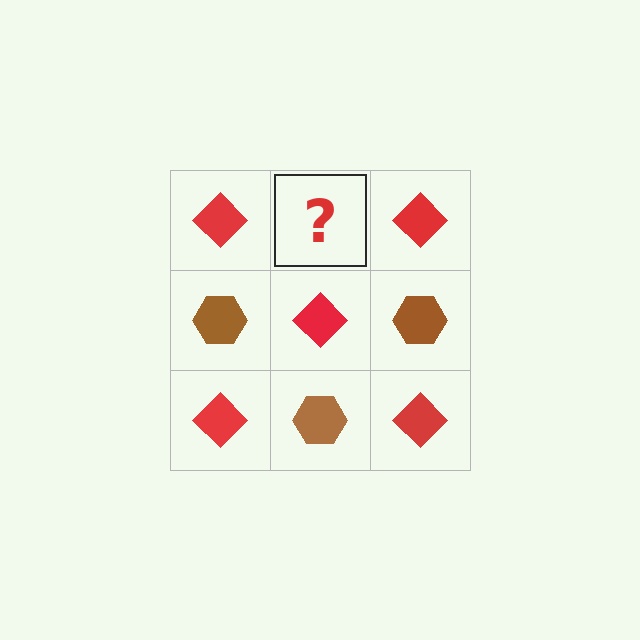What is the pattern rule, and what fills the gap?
The rule is that it alternates red diamond and brown hexagon in a checkerboard pattern. The gap should be filled with a brown hexagon.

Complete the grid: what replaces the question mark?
The question mark should be replaced with a brown hexagon.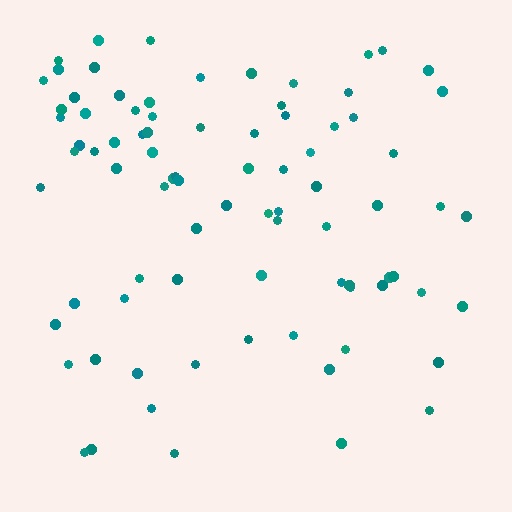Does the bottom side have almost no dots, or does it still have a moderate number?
Still a moderate number, just noticeably fewer than the top.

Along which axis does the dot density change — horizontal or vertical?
Vertical.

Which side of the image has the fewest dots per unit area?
The bottom.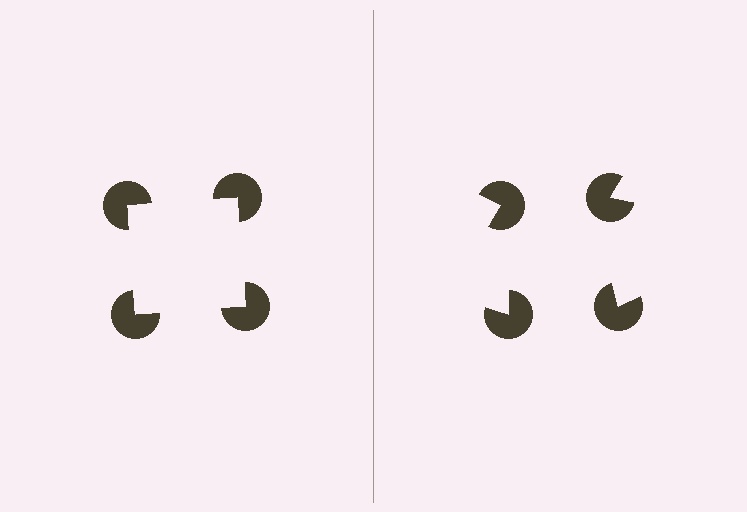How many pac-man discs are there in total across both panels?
8 — 4 on each side.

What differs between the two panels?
The pac-man discs are positioned identically on both sides; only the wedge orientations differ. On the left they align to a square; on the right they are misaligned.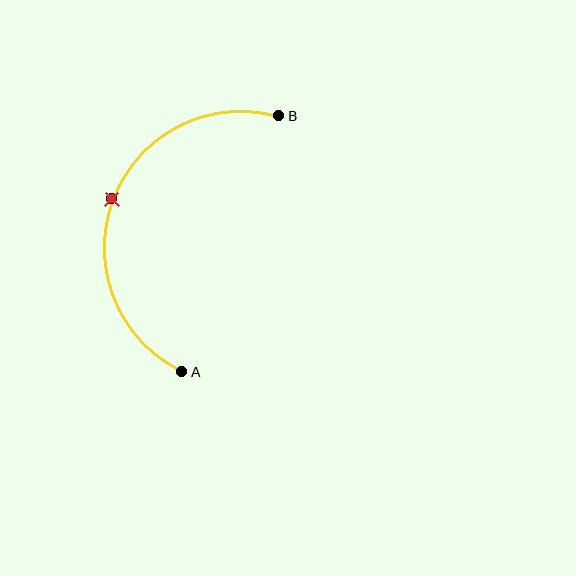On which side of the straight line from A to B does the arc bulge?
The arc bulges to the left of the straight line connecting A and B.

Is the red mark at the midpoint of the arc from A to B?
Yes. The red mark lies on the arc at equal arc-length from both A and B — it is the arc midpoint.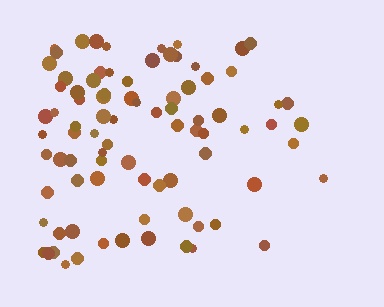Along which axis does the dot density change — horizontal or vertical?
Horizontal.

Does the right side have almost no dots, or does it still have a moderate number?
Still a moderate number, just noticeably fewer than the left.